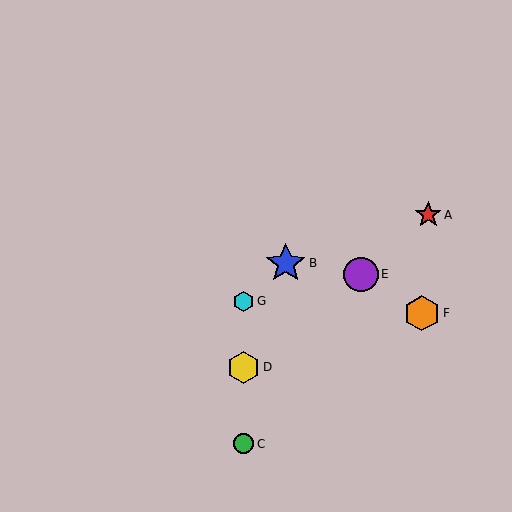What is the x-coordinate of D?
Object D is at x≈244.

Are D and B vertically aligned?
No, D is at x≈244 and B is at x≈286.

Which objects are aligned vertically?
Objects C, D, G are aligned vertically.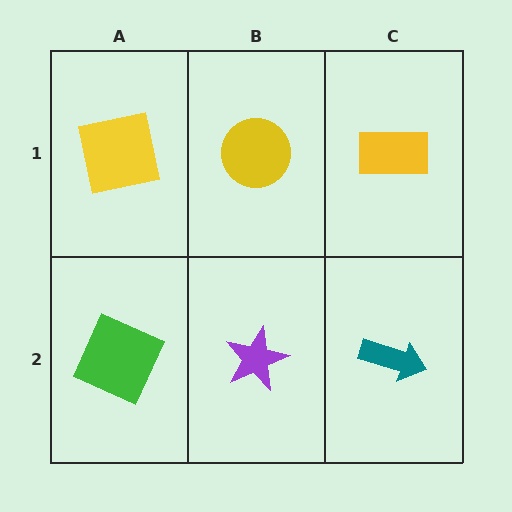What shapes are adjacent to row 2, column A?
A yellow square (row 1, column A), a purple star (row 2, column B).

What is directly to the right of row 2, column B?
A teal arrow.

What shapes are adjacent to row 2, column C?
A yellow rectangle (row 1, column C), a purple star (row 2, column B).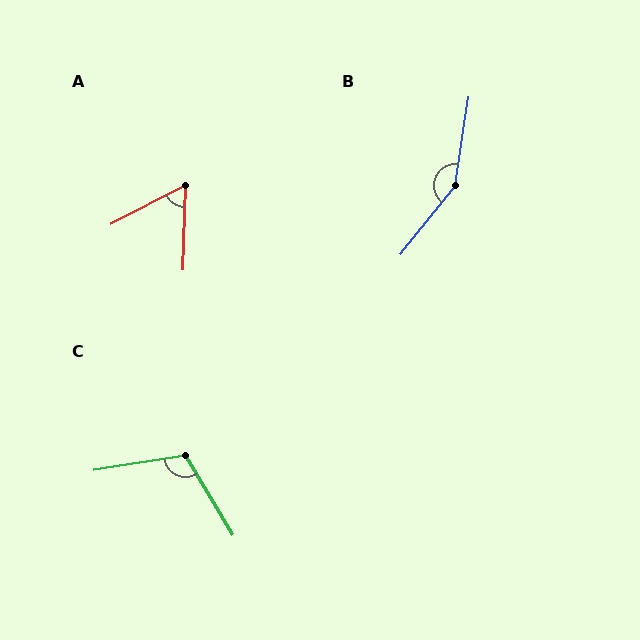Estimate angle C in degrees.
Approximately 112 degrees.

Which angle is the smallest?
A, at approximately 61 degrees.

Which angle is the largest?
B, at approximately 150 degrees.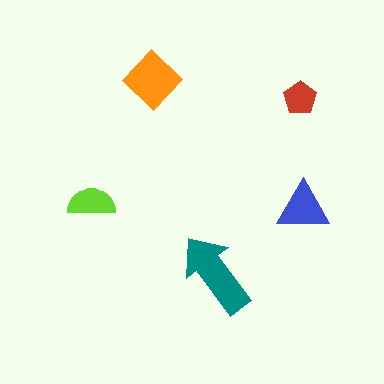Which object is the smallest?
The red pentagon.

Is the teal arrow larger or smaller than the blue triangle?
Larger.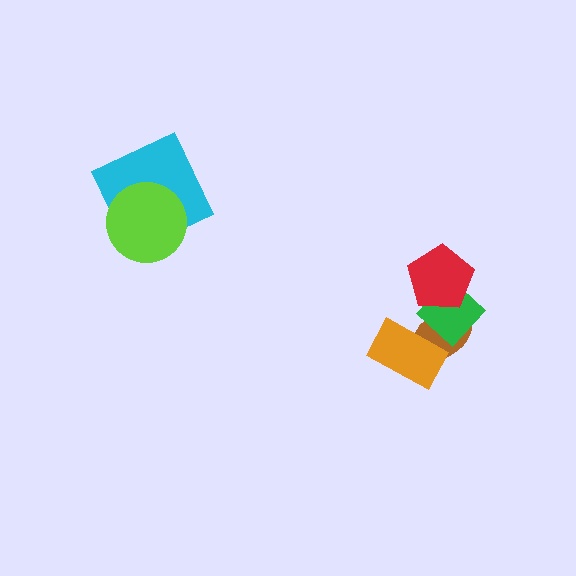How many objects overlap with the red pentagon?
2 objects overlap with the red pentagon.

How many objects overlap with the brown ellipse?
3 objects overlap with the brown ellipse.